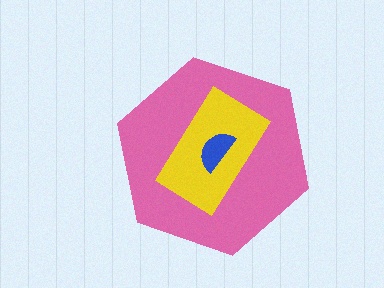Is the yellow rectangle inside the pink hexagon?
Yes.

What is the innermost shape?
The blue semicircle.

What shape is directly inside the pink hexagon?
The yellow rectangle.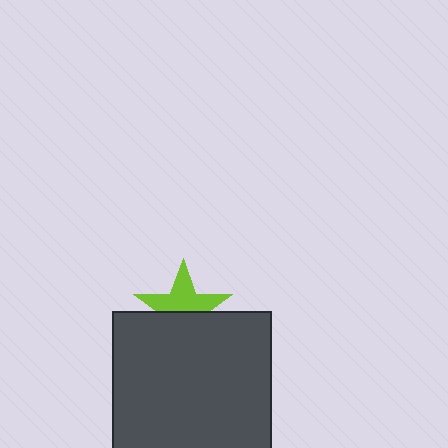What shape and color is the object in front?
The object in front is a dark gray square.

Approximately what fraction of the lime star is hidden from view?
Roughly 44% of the lime star is hidden behind the dark gray square.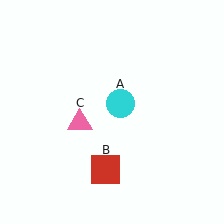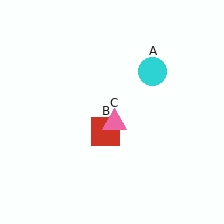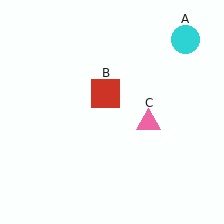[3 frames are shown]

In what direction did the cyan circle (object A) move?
The cyan circle (object A) moved up and to the right.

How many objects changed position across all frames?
3 objects changed position: cyan circle (object A), red square (object B), pink triangle (object C).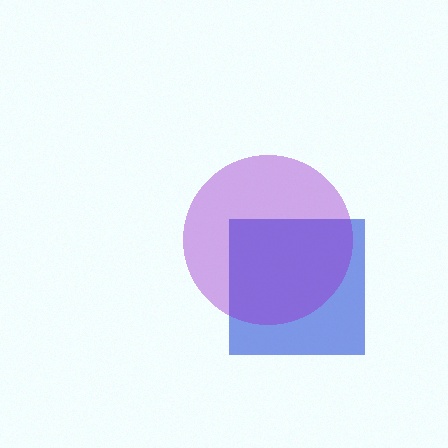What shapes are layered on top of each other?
The layered shapes are: a blue square, a purple circle.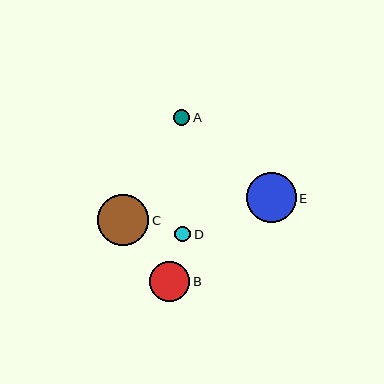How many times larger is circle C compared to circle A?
Circle C is approximately 3.1 times the size of circle A.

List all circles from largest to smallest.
From largest to smallest: C, E, B, A, D.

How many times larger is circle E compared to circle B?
Circle E is approximately 1.2 times the size of circle B.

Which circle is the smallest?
Circle D is the smallest with a size of approximately 16 pixels.